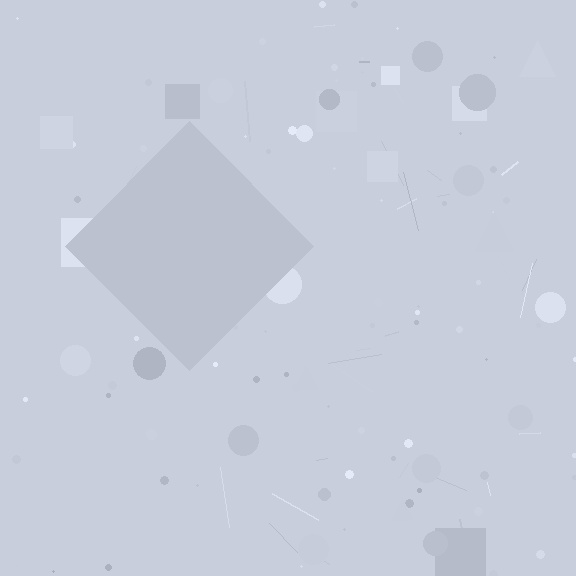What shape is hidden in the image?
A diamond is hidden in the image.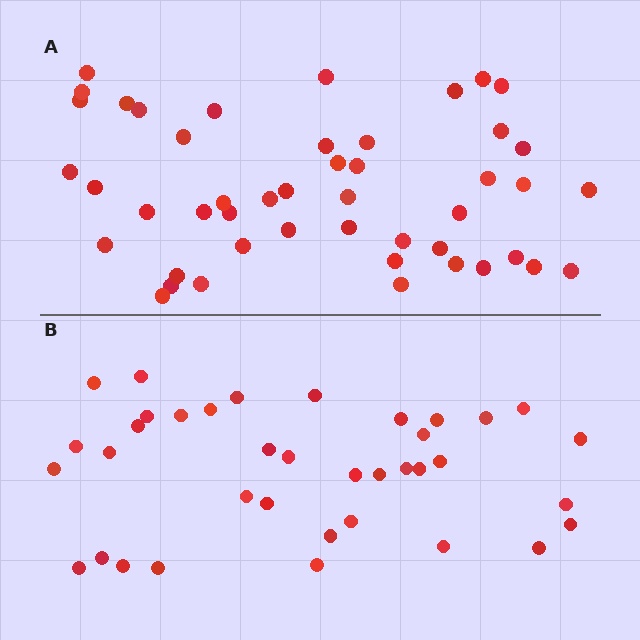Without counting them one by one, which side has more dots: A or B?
Region A (the top region) has more dots.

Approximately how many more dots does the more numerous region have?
Region A has roughly 10 or so more dots than region B.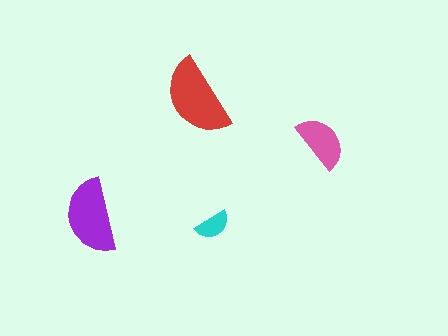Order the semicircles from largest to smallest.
the red one, the purple one, the pink one, the cyan one.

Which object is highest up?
The red semicircle is topmost.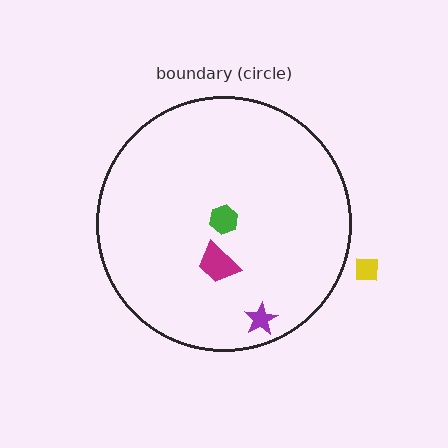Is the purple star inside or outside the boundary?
Inside.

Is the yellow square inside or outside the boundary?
Outside.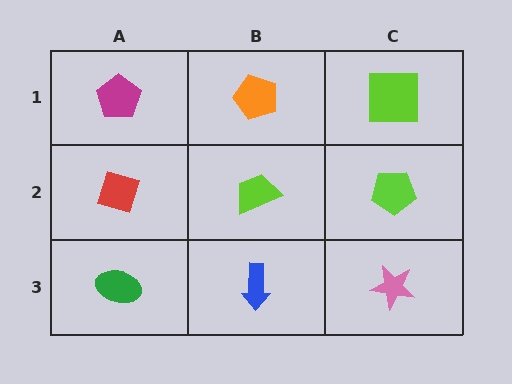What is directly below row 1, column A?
A red diamond.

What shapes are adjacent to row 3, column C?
A lime pentagon (row 2, column C), a blue arrow (row 3, column B).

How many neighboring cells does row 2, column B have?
4.